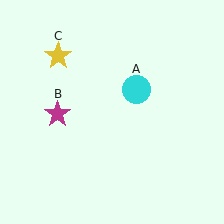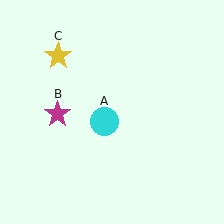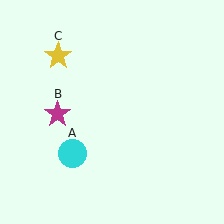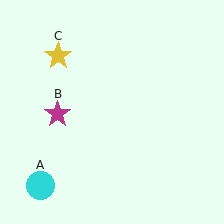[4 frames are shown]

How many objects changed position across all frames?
1 object changed position: cyan circle (object A).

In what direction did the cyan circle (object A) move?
The cyan circle (object A) moved down and to the left.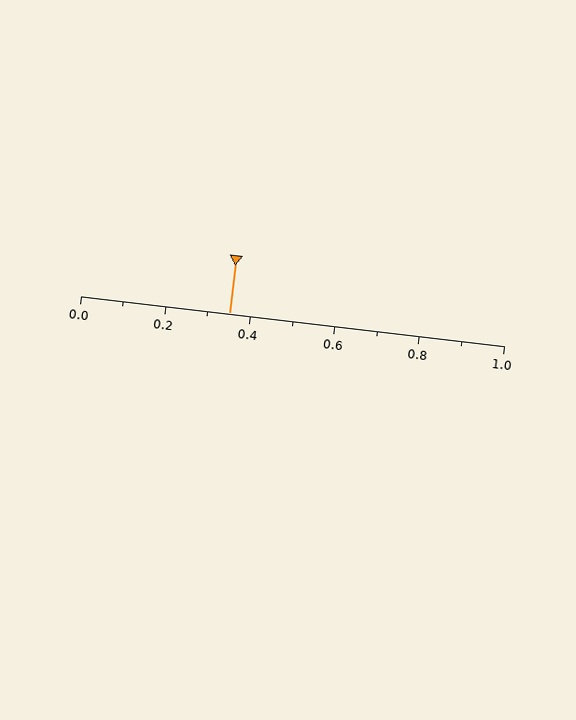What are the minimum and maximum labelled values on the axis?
The axis runs from 0.0 to 1.0.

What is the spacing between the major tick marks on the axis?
The major ticks are spaced 0.2 apart.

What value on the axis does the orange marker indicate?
The marker indicates approximately 0.35.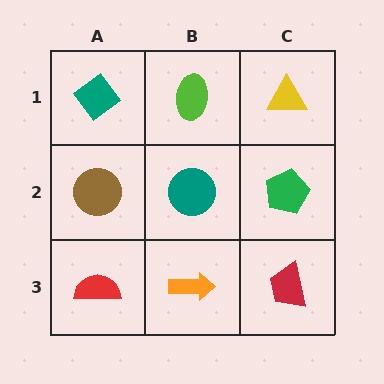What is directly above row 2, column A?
A teal diamond.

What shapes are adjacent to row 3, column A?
A brown circle (row 2, column A), an orange arrow (row 3, column B).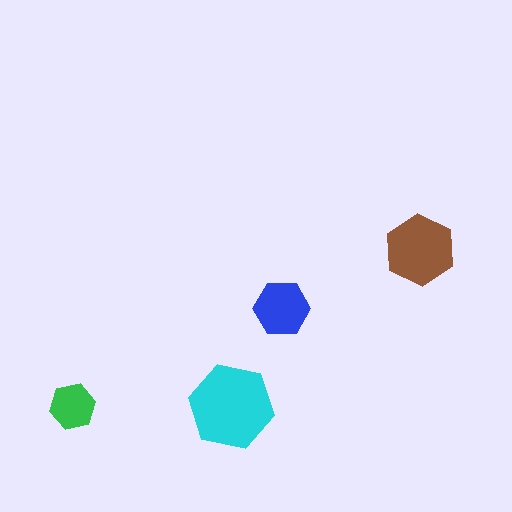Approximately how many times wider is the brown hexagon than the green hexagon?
About 1.5 times wider.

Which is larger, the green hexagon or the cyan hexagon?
The cyan one.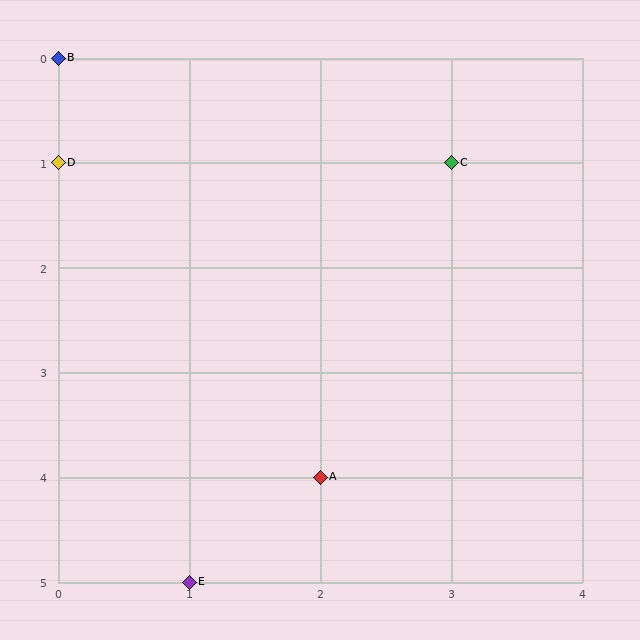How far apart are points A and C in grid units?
Points A and C are 1 column and 3 rows apart (about 3.2 grid units diagonally).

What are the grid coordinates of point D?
Point D is at grid coordinates (0, 1).